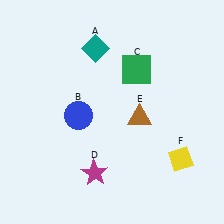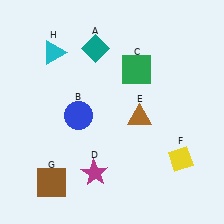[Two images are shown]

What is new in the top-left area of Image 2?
A cyan triangle (H) was added in the top-left area of Image 2.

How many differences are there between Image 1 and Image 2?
There are 2 differences between the two images.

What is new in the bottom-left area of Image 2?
A brown square (G) was added in the bottom-left area of Image 2.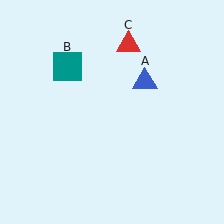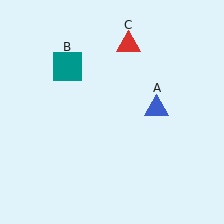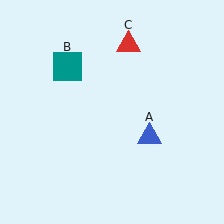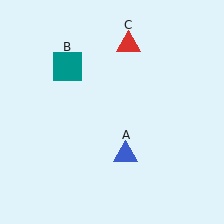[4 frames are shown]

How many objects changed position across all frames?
1 object changed position: blue triangle (object A).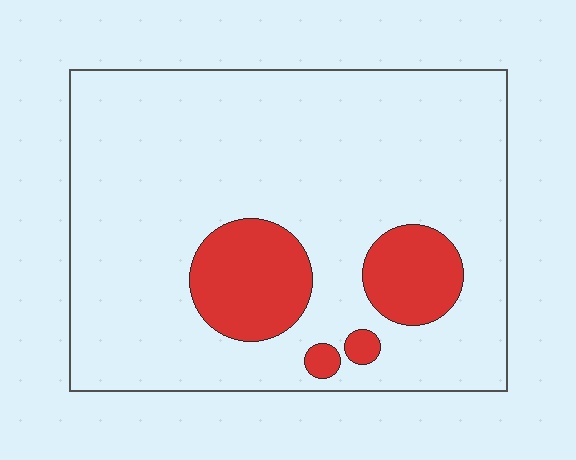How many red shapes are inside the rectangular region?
4.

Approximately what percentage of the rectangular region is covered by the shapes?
Approximately 15%.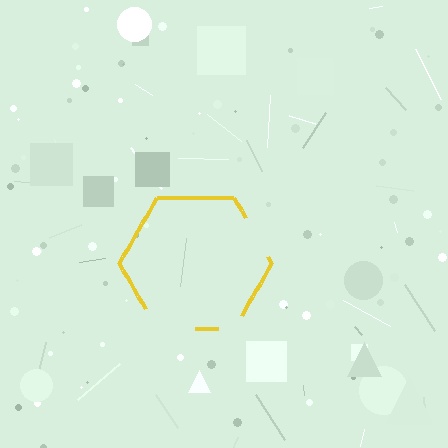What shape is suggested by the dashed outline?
The dashed outline suggests a hexagon.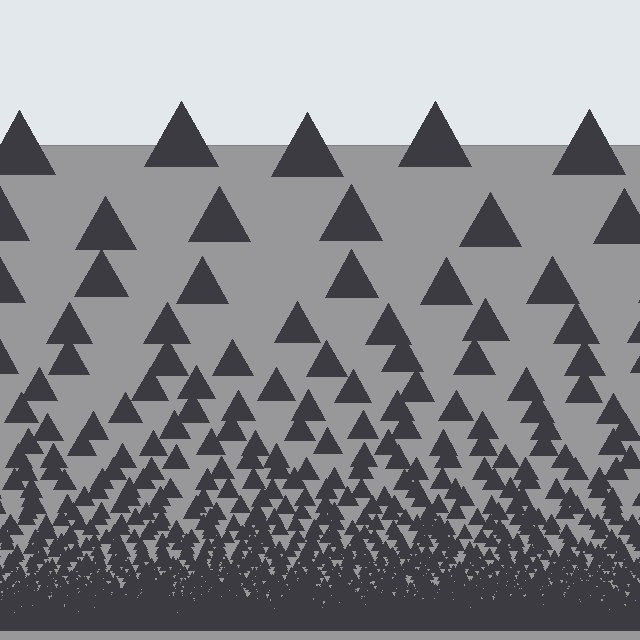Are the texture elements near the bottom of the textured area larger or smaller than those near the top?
Smaller. The gradient is inverted — elements near the bottom are smaller and denser.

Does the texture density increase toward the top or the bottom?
Density increases toward the bottom.